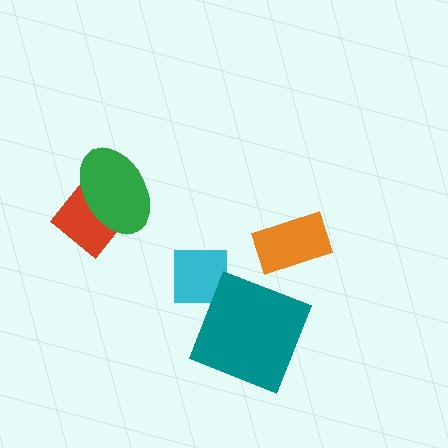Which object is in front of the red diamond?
The green ellipse is in front of the red diamond.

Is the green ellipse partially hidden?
No, no other shape covers it.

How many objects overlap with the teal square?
0 objects overlap with the teal square.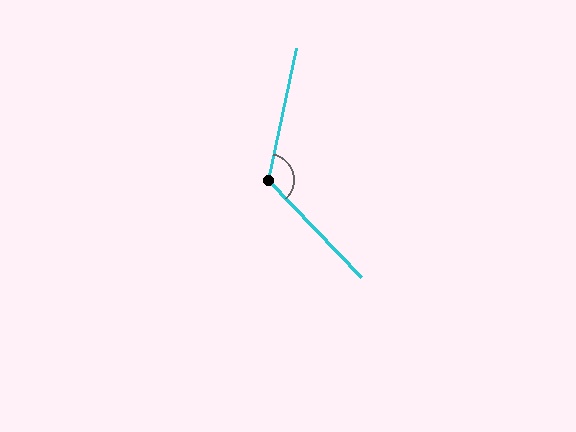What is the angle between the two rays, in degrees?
Approximately 124 degrees.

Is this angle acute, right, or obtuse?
It is obtuse.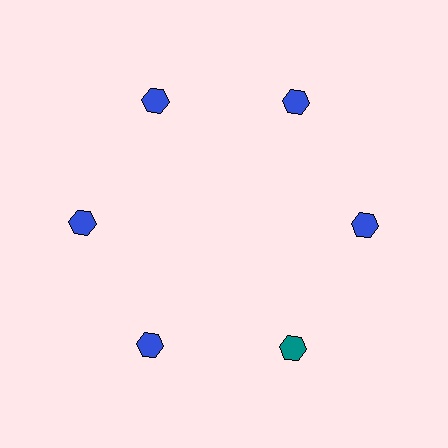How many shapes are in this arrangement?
There are 6 shapes arranged in a ring pattern.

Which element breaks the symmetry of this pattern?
The teal hexagon at roughly the 5 o'clock position breaks the symmetry. All other shapes are blue hexagons.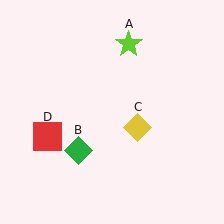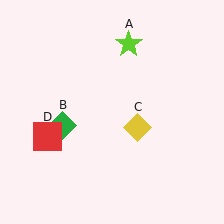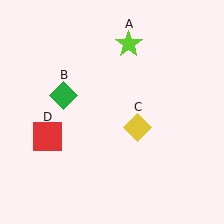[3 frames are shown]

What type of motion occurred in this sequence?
The green diamond (object B) rotated clockwise around the center of the scene.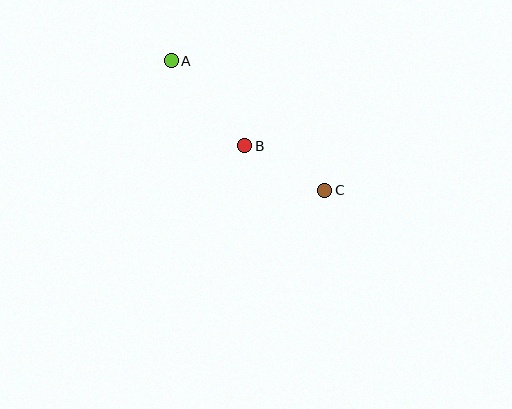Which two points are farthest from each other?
Points A and C are farthest from each other.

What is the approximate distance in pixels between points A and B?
The distance between A and B is approximately 112 pixels.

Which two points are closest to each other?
Points B and C are closest to each other.